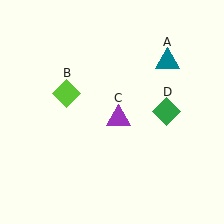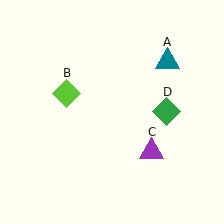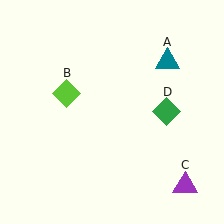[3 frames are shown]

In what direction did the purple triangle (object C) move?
The purple triangle (object C) moved down and to the right.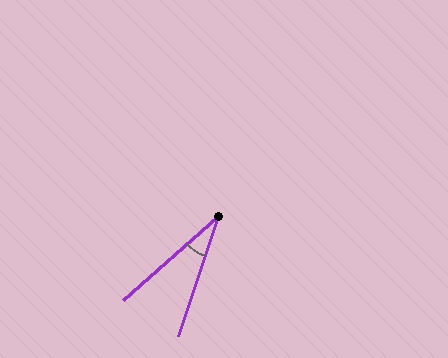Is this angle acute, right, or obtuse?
It is acute.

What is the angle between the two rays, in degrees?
Approximately 30 degrees.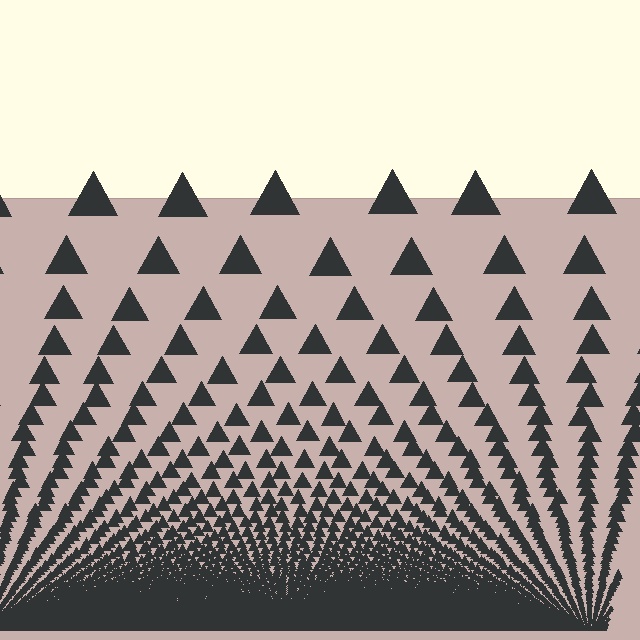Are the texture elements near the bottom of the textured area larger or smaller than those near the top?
Smaller. The gradient is inverted — elements near the bottom are smaller and denser.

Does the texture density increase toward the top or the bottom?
Density increases toward the bottom.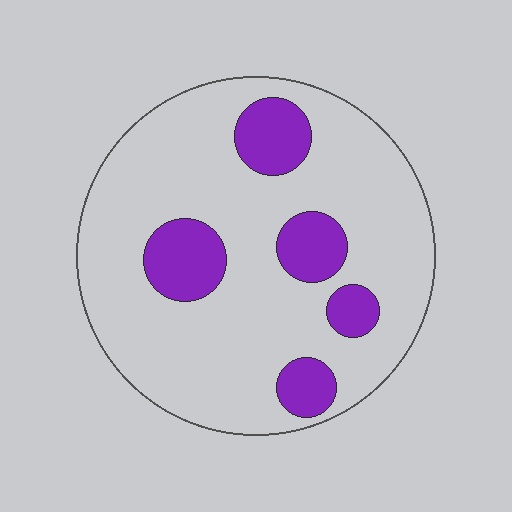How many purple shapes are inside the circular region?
5.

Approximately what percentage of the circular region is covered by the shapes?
Approximately 20%.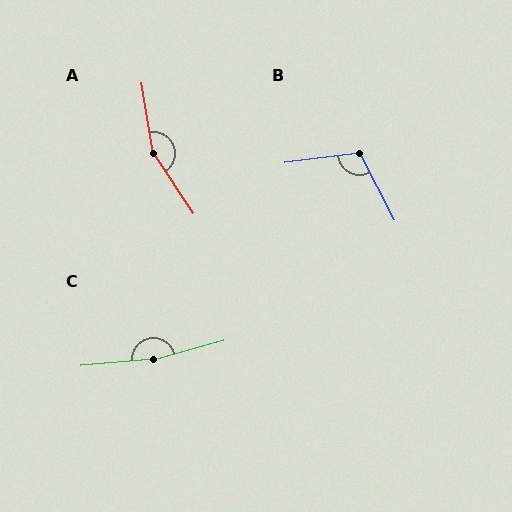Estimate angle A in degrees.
Approximately 156 degrees.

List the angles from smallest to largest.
B (110°), A (156°), C (170°).